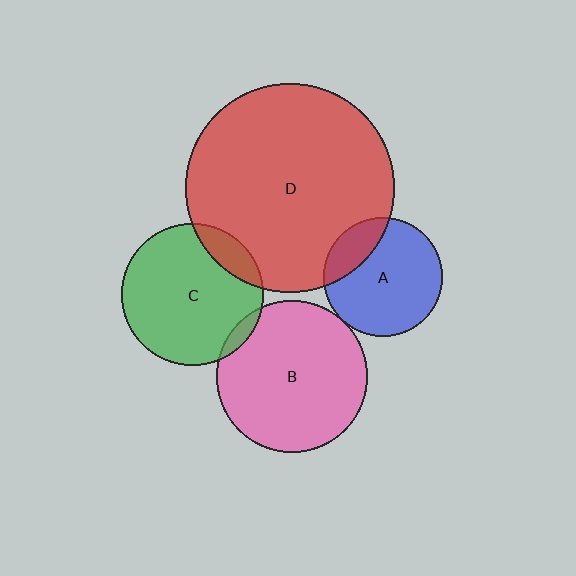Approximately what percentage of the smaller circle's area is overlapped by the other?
Approximately 15%.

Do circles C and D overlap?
Yes.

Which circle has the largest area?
Circle D (red).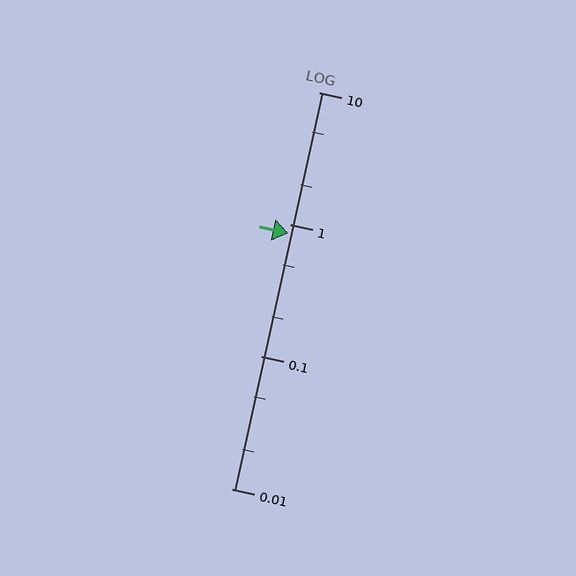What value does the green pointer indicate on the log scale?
The pointer indicates approximately 0.85.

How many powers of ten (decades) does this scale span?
The scale spans 3 decades, from 0.01 to 10.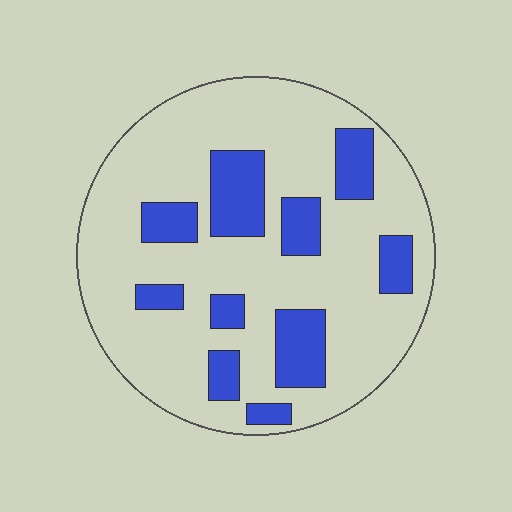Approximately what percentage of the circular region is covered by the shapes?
Approximately 25%.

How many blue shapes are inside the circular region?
10.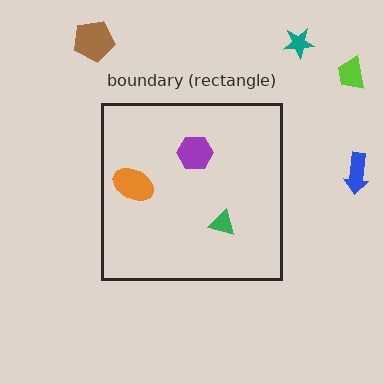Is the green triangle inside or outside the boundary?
Inside.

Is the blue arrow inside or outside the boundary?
Outside.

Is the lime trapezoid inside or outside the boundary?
Outside.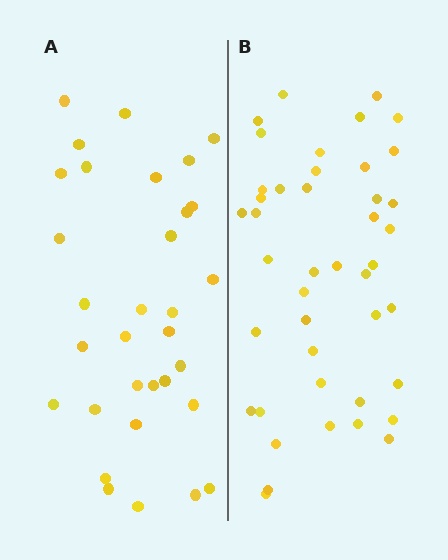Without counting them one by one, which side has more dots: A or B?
Region B (the right region) has more dots.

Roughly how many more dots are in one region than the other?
Region B has roughly 12 or so more dots than region A.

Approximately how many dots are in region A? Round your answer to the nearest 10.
About 30 dots. (The exact count is 32, which rounds to 30.)